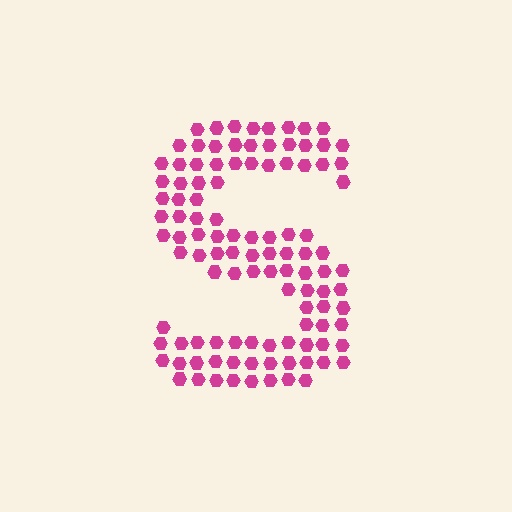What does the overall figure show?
The overall figure shows the letter S.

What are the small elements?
The small elements are hexagons.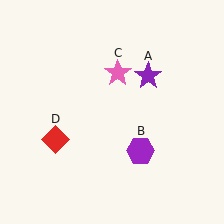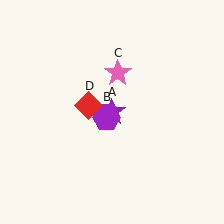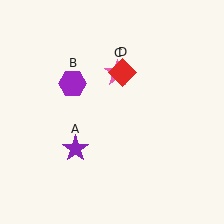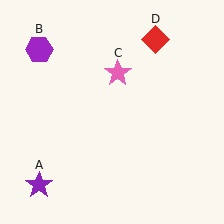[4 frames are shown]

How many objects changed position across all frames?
3 objects changed position: purple star (object A), purple hexagon (object B), red diamond (object D).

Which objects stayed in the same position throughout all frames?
Pink star (object C) remained stationary.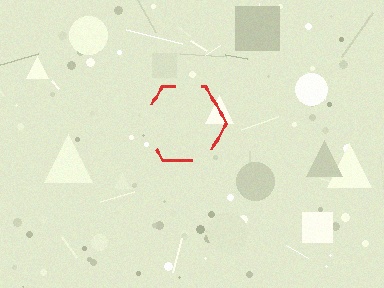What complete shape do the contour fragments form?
The contour fragments form a hexagon.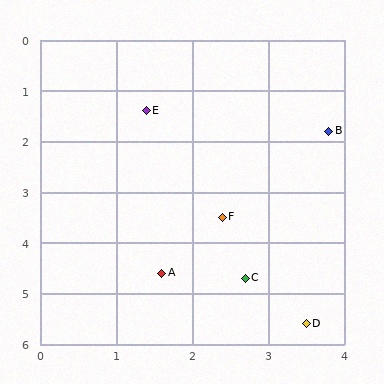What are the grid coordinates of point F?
Point F is at approximately (2.4, 3.5).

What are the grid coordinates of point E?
Point E is at approximately (1.4, 1.4).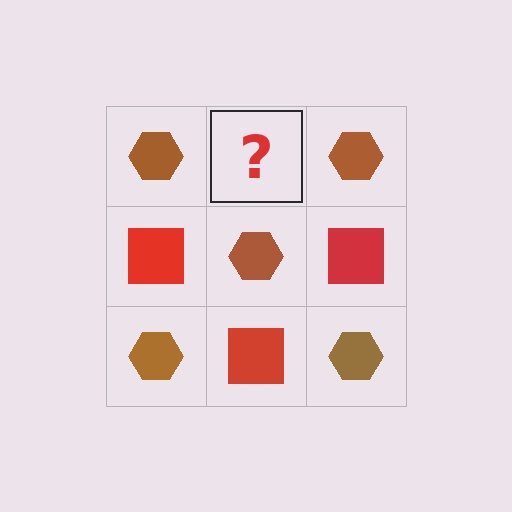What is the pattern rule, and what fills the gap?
The rule is that it alternates brown hexagon and red square in a checkerboard pattern. The gap should be filled with a red square.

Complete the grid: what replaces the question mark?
The question mark should be replaced with a red square.